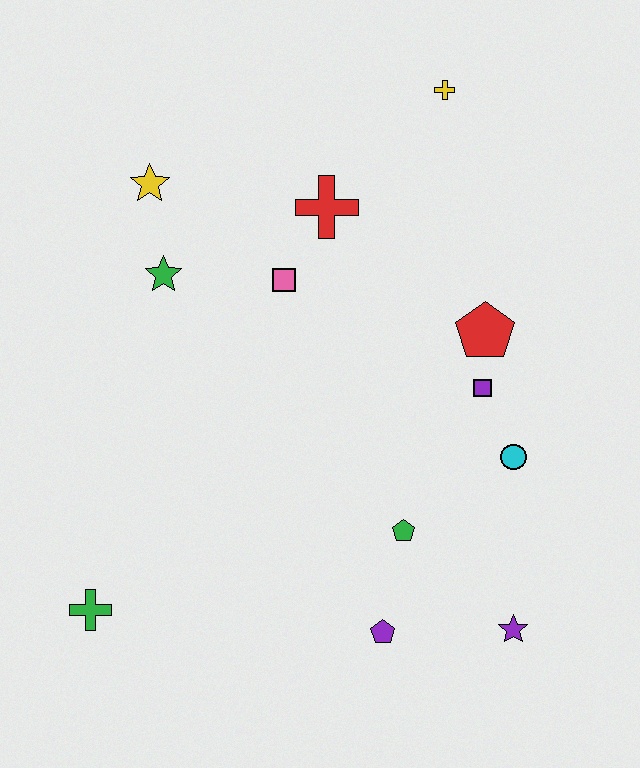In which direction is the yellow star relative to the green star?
The yellow star is above the green star.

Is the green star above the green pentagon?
Yes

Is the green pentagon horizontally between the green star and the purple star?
Yes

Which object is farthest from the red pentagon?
The green cross is farthest from the red pentagon.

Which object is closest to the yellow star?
The green star is closest to the yellow star.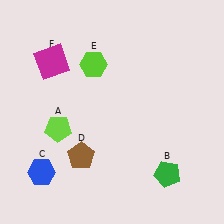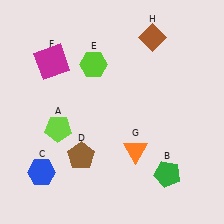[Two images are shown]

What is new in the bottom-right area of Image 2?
An orange triangle (G) was added in the bottom-right area of Image 2.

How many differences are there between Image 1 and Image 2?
There are 2 differences between the two images.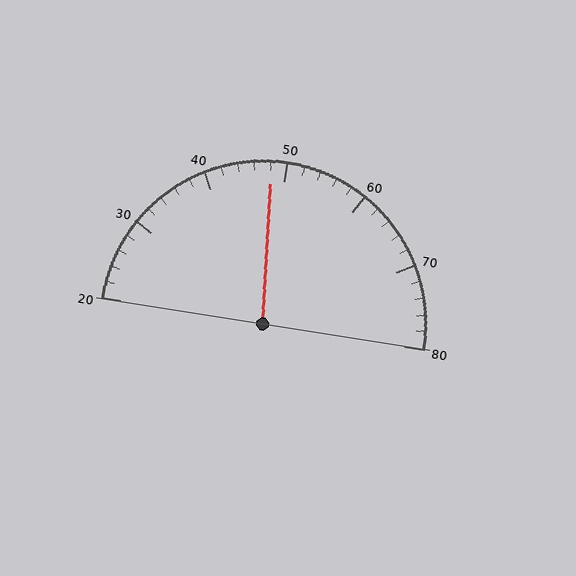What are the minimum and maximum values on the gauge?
The gauge ranges from 20 to 80.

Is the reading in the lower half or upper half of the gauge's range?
The reading is in the lower half of the range (20 to 80).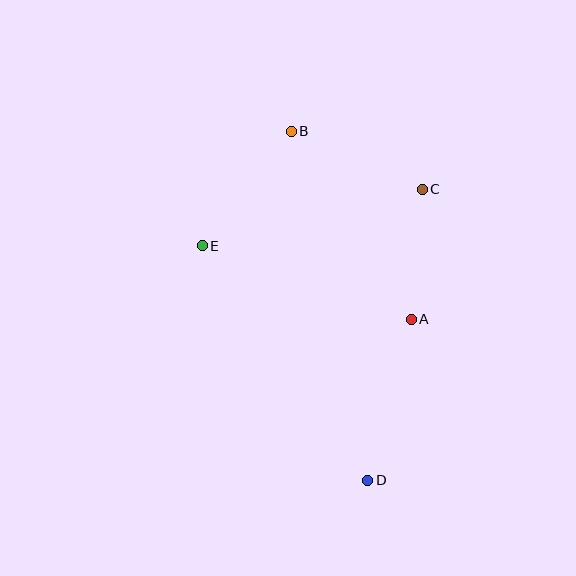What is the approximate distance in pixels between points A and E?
The distance between A and E is approximately 222 pixels.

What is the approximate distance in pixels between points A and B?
The distance between A and B is approximately 223 pixels.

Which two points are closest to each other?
Points A and C are closest to each other.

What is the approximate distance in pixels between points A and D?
The distance between A and D is approximately 167 pixels.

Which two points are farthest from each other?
Points B and D are farthest from each other.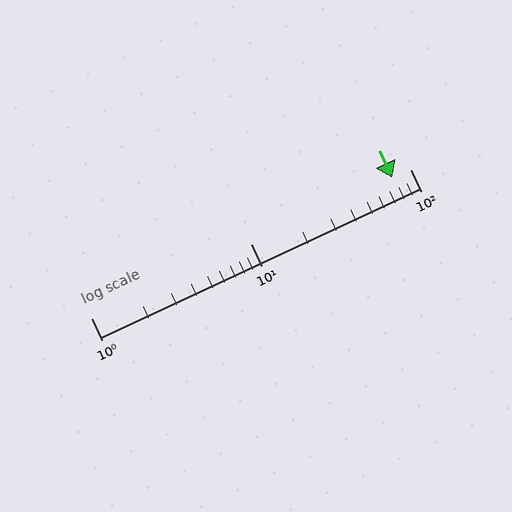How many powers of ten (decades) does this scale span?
The scale spans 2 decades, from 1 to 100.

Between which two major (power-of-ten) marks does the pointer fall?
The pointer is between 10 and 100.